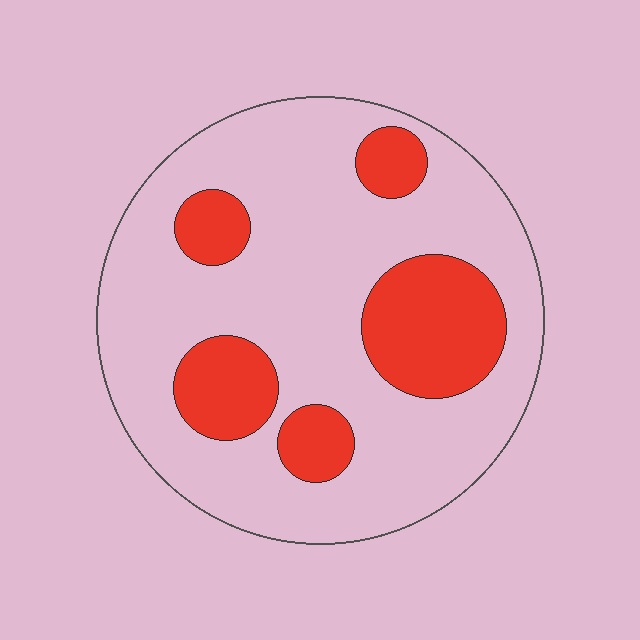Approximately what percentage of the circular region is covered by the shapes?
Approximately 25%.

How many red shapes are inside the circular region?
5.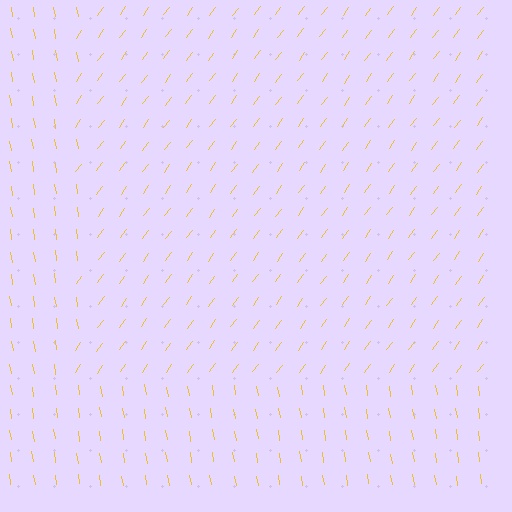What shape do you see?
I see a rectangle.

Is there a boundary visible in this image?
Yes, there is a texture boundary formed by a change in line orientation.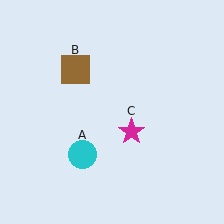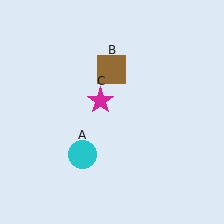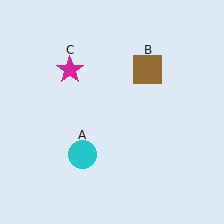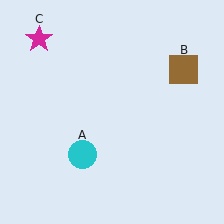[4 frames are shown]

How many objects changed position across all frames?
2 objects changed position: brown square (object B), magenta star (object C).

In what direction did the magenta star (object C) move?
The magenta star (object C) moved up and to the left.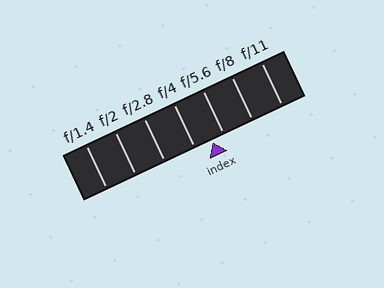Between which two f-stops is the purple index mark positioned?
The index mark is between f/4 and f/5.6.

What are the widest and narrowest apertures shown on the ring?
The widest aperture shown is f/1.4 and the narrowest is f/11.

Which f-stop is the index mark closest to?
The index mark is closest to f/5.6.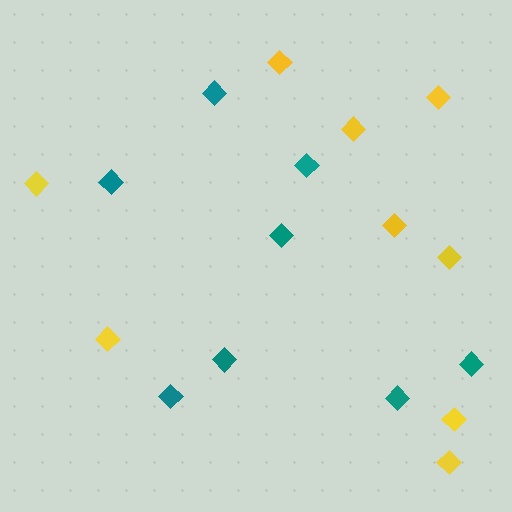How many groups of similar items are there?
There are 2 groups: one group of yellow diamonds (9) and one group of teal diamonds (8).